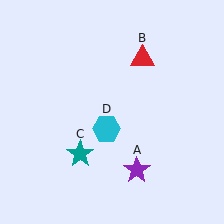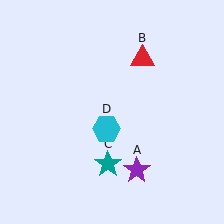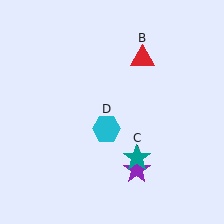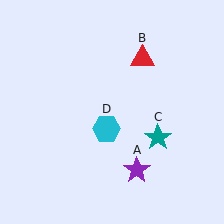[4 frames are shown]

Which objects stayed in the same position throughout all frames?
Purple star (object A) and red triangle (object B) and cyan hexagon (object D) remained stationary.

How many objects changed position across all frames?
1 object changed position: teal star (object C).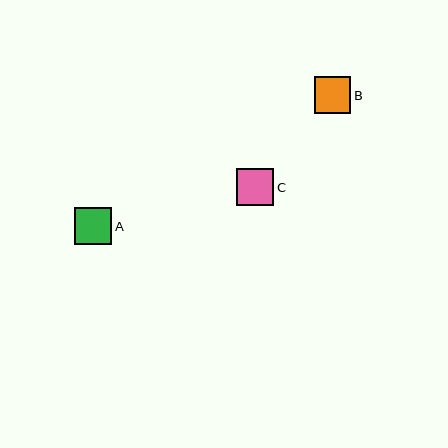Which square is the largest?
Square C is the largest with a size of approximately 37 pixels.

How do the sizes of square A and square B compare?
Square A and square B are approximately the same size.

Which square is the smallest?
Square B is the smallest with a size of approximately 37 pixels.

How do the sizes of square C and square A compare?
Square C and square A are approximately the same size.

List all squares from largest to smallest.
From largest to smallest: C, A, B.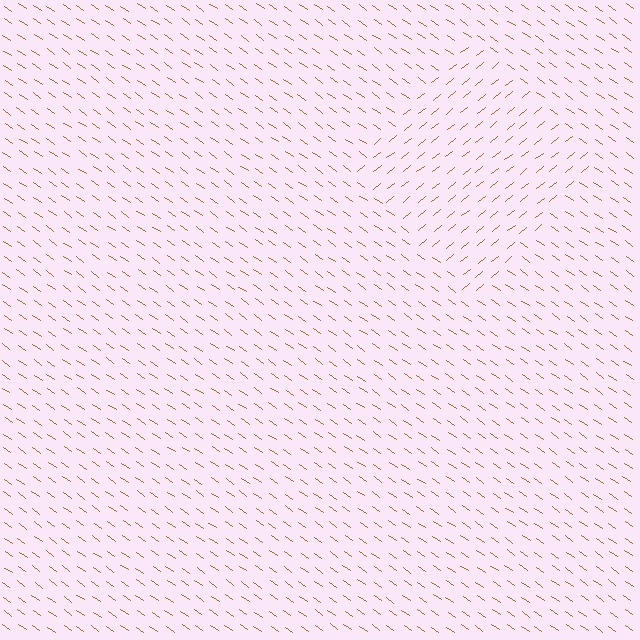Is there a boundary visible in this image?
Yes, there is a texture boundary formed by a change in line orientation.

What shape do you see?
I see a diamond.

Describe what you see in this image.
The image is filled with small brown line segments. A diamond region in the image has lines oriented differently from the surrounding lines, creating a visible texture boundary.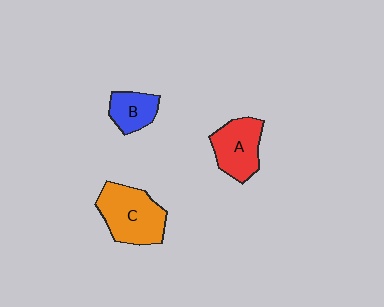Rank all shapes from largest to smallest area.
From largest to smallest: C (orange), A (red), B (blue).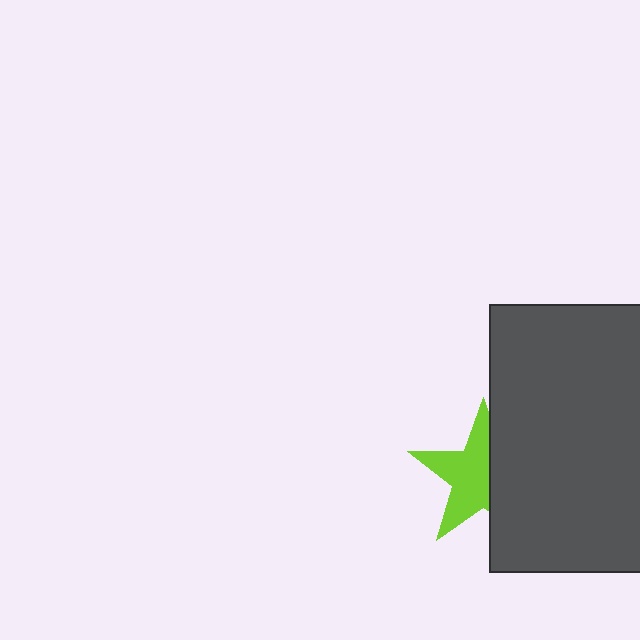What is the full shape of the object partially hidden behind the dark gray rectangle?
The partially hidden object is a lime star.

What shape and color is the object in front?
The object in front is a dark gray rectangle.